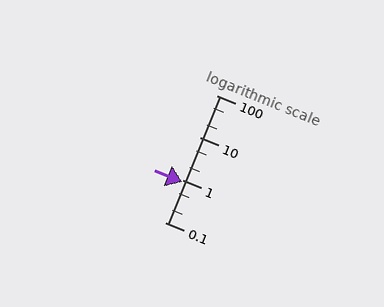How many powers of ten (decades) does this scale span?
The scale spans 3 decades, from 0.1 to 100.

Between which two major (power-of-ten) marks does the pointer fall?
The pointer is between 0.1 and 1.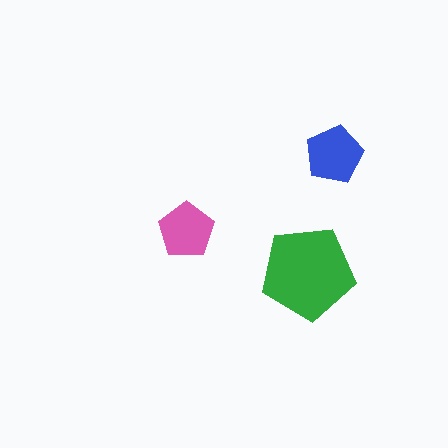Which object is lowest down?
The green pentagon is bottommost.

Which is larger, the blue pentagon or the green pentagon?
The green one.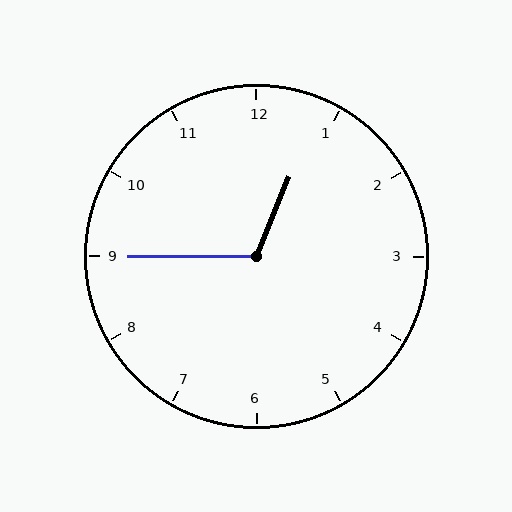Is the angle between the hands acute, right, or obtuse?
It is obtuse.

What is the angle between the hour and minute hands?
Approximately 112 degrees.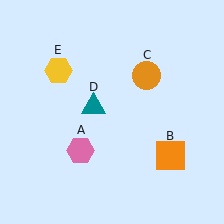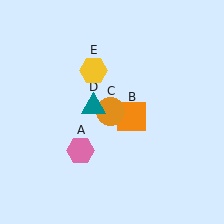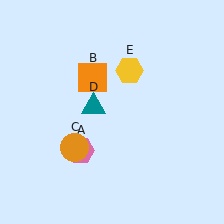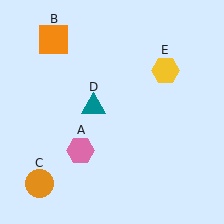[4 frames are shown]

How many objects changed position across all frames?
3 objects changed position: orange square (object B), orange circle (object C), yellow hexagon (object E).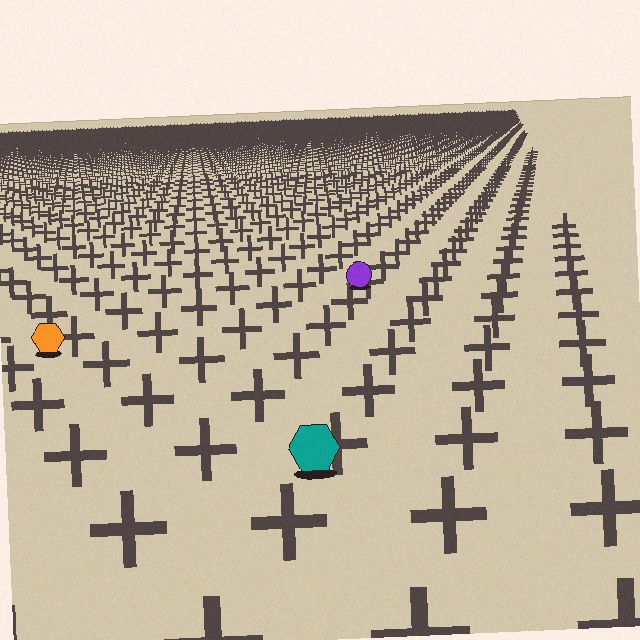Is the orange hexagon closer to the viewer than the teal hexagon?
No. The teal hexagon is closer — you can tell from the texture gradient: the ground texture is coarser near it.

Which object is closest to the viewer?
The teal hexagon is closest. The texture marks near it are larger and more spread out.